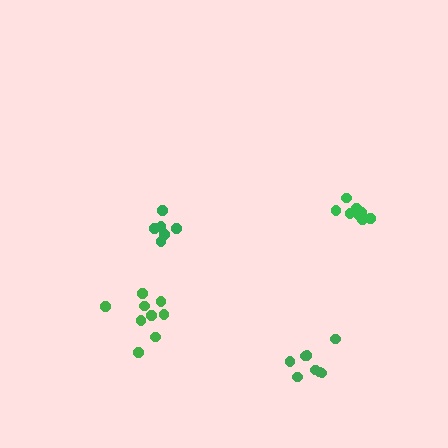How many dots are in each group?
Group 1: 8 dots, Group 2: 6 dots, Group 3: 8 dots, Group 4: 9 dots (31 total).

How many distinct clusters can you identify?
There are 4 distinct clusters.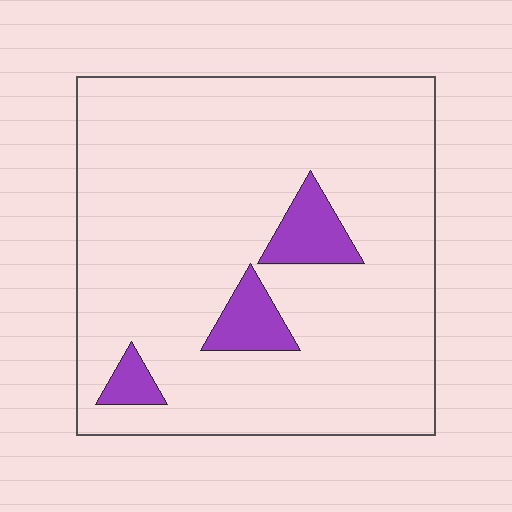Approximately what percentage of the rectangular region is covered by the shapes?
Approximately 10%.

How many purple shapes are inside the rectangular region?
3.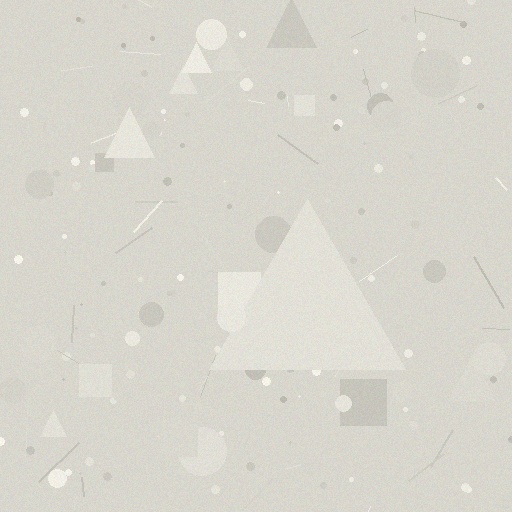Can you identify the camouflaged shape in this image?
The camouflaged shape is a triangle.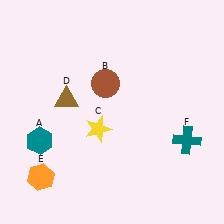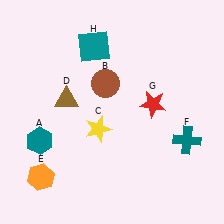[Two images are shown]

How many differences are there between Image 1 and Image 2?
There are 2 differences between the two images.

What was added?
A red star (G), a teal square (H) were added in Image 2.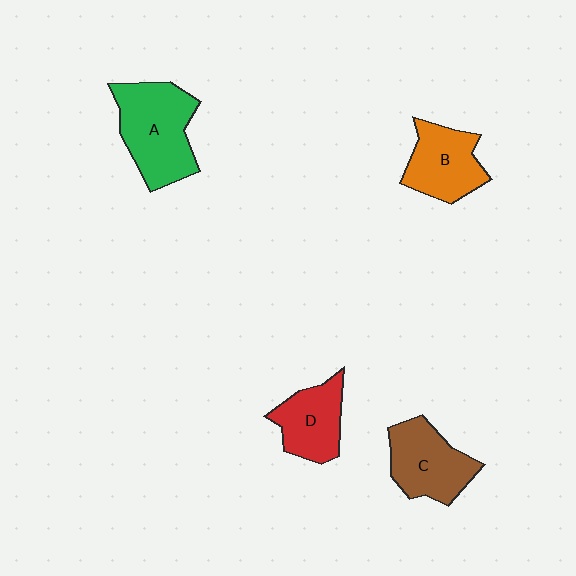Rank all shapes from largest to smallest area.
From largest to smallest: A (green), C (brown), B (orange), D (red).